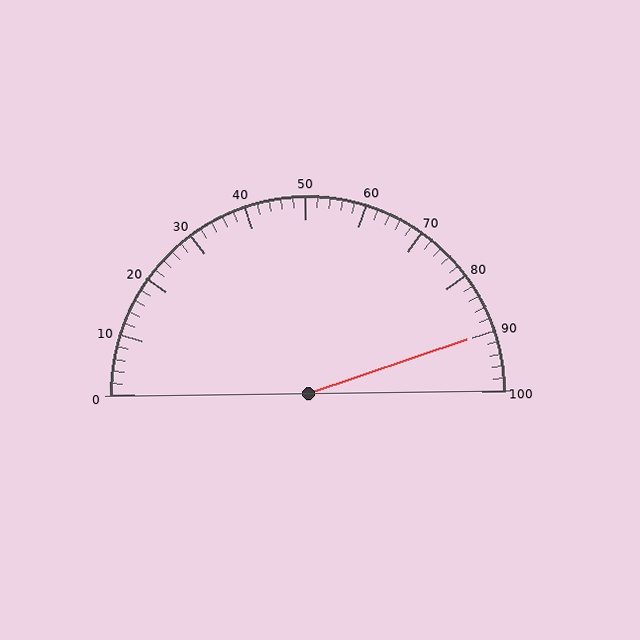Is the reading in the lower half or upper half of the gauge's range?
The reading is in the upper half of the range (0 to 100).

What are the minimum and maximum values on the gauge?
The gauge ranges from 0 to 100.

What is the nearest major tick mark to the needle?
The nearest major tick mark is 90.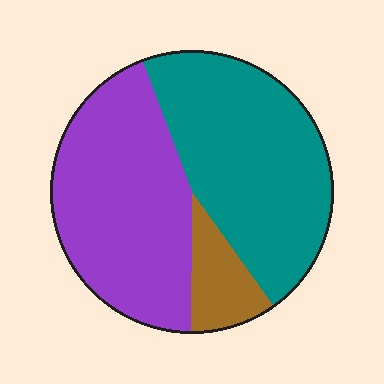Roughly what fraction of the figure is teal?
Teal covers around 45% of the figure.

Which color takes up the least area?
Brown, at roughly 10%.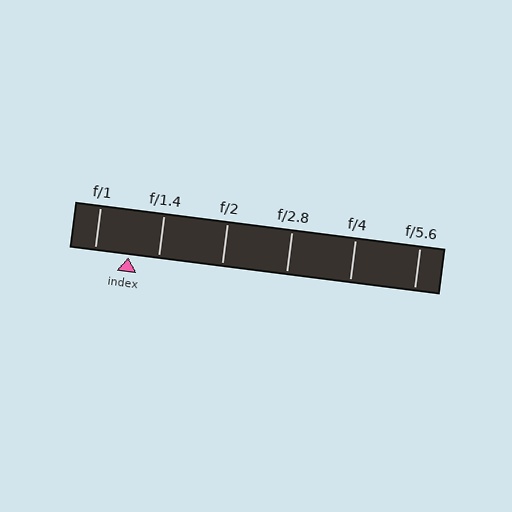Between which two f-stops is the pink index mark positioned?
The index mark is between f/1 and f/1.4.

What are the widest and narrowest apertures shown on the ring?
The widest aperture shown is f/1 and the narrowest is f/5.6.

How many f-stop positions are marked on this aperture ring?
There are 6 f-stop positions marked.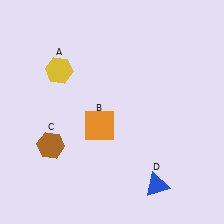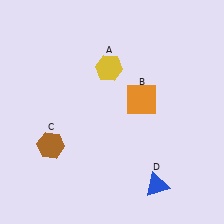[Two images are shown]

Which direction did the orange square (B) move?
The orange square (B) moved right.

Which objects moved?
The objects that moved are: the yellow hexagon (A), the orange square (B).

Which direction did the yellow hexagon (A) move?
The yellow hexagon (A) moved right.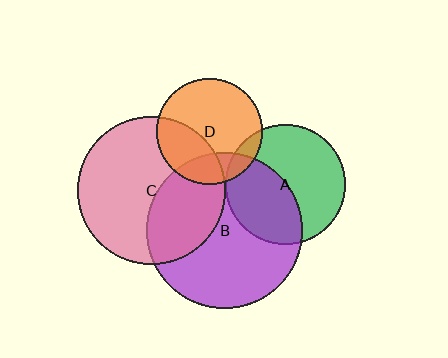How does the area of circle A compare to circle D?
Approximately 1.3 times.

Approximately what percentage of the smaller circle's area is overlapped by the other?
Approximately 10%.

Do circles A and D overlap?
Yes.